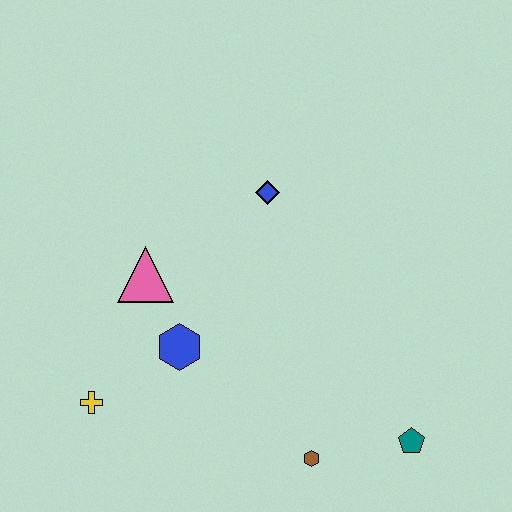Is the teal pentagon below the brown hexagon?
No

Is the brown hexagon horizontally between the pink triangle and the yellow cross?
No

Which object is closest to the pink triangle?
The blue hexagon is closest to the pink triangle.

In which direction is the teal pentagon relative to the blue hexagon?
The teal pentagon is to the right of the blue hexagon.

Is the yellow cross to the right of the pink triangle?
No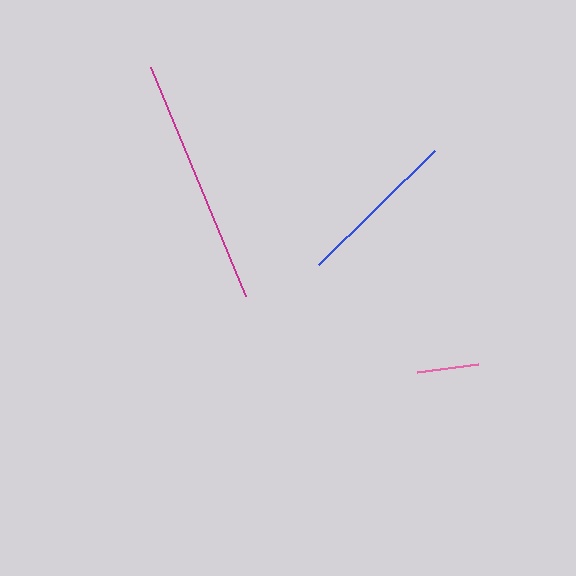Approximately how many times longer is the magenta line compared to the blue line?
The magenta line is approximately 1.5 times the length of the blue line.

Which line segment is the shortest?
The pink line is the shortest at approximately 62 pixels.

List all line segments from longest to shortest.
From longest to shortest: magenta, blue, pink.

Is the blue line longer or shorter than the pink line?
The blue line is longer than the pink line.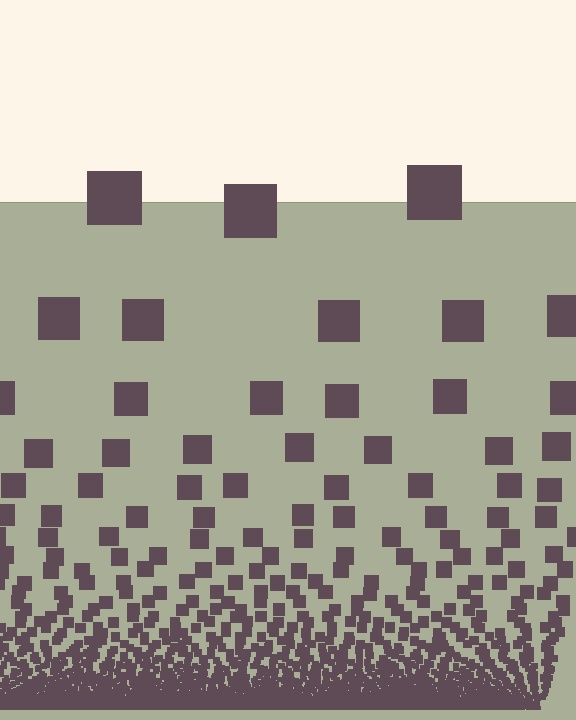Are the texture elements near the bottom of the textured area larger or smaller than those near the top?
Smaller. The gradient is inverted — elements near the bottom are smaller and denser.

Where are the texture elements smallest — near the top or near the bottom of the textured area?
Near the bottom.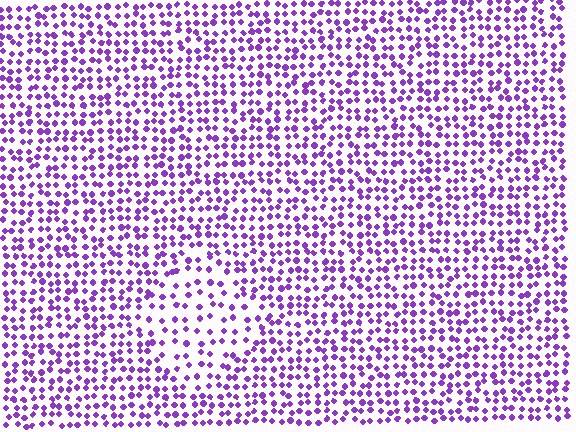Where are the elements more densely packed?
The elements are more densely packed outside the diamond boundary.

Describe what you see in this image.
The image contains small purple elements arranged at two different densities. A diamond-shaped region is visible where the elements are less densely packed than the surrounding area.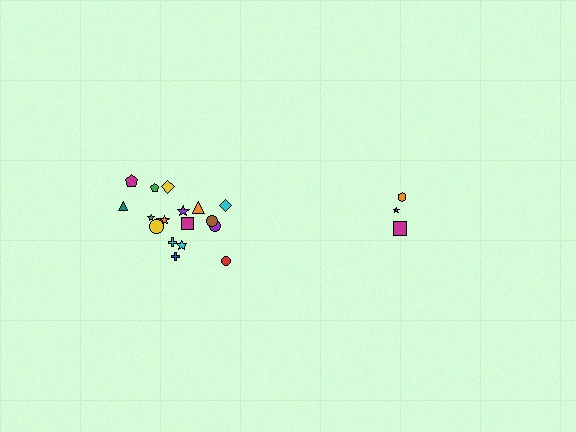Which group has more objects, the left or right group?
The left group.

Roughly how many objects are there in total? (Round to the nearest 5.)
Roughly 20 objects in total.